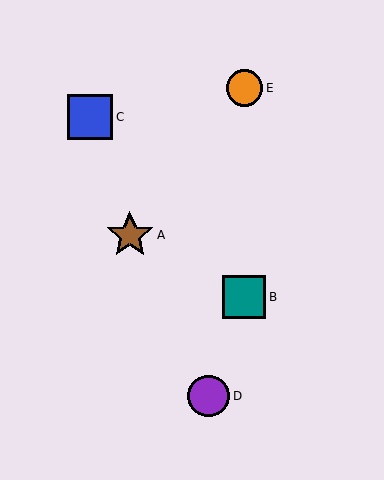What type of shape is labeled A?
Shape A is a brown star.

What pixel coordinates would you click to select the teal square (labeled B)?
Click at (244, 297) to select the teal square B.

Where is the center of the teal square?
The center of the teal square is at (244, 297).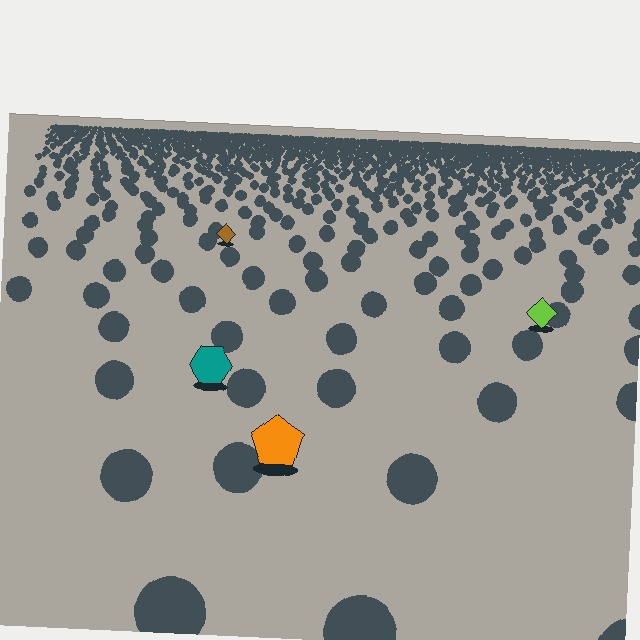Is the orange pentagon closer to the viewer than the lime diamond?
Yes. The orange pentagon is closer — you can tell from the texture gradient: the ground texture is coarser near it.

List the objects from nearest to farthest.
From nearest to farthest: the orange pentagon, the teal hexagon, the lime diamond, the brown diamond.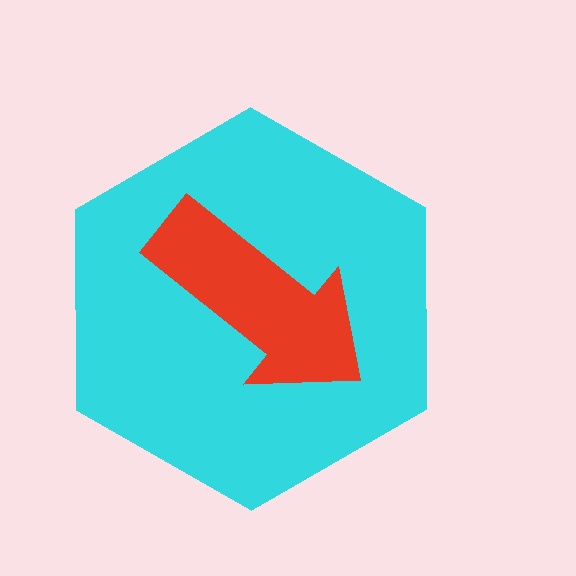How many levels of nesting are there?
2.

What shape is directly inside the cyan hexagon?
The red arrow.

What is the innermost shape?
The red arrow.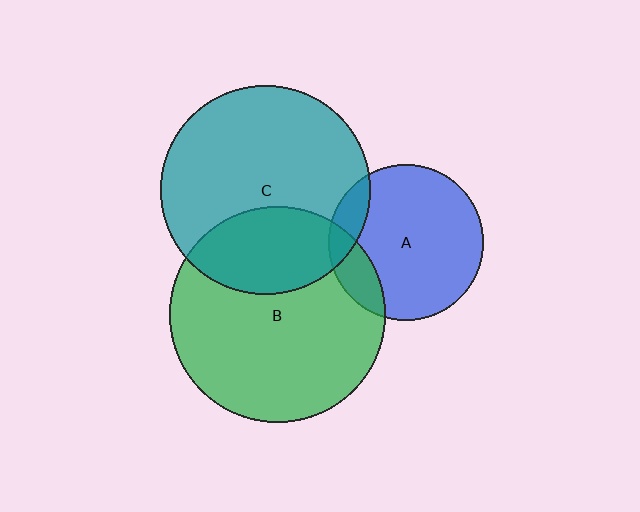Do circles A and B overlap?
Yes.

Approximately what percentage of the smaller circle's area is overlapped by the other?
Approximately 15%.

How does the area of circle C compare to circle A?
Approximately 1.8 times.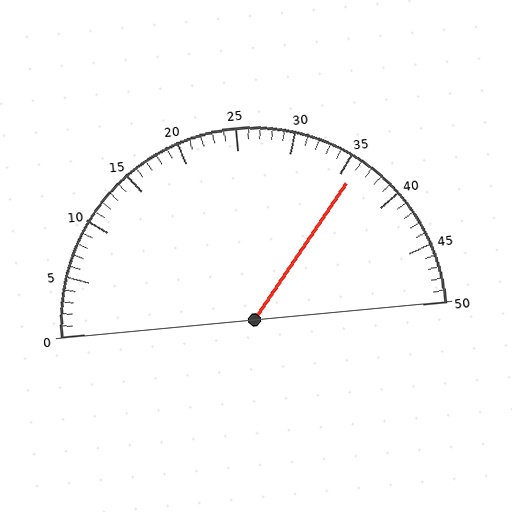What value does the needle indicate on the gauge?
The needle indicates approximately 36.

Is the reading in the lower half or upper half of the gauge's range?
The reading is in the upper half of the range (0 to 50).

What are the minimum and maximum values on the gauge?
The gauge ranges from 0 to 50.